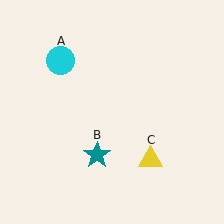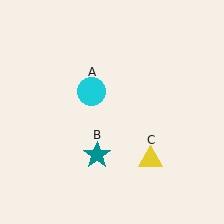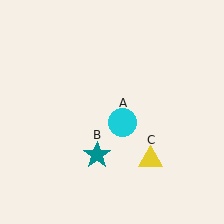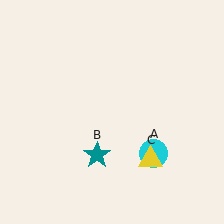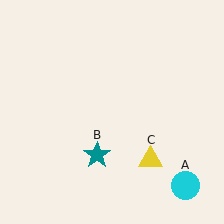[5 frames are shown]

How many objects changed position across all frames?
1 object changed position: cyan circle (object A).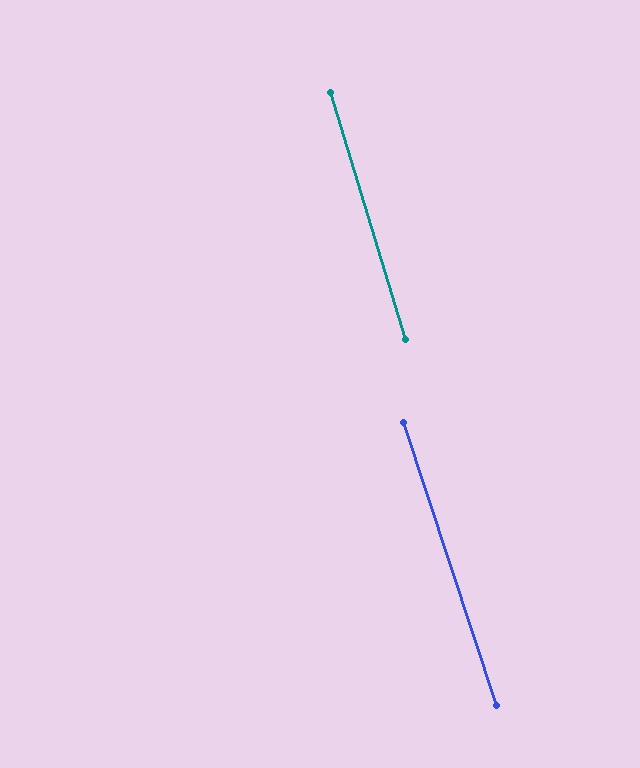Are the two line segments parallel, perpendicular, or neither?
Parallel — their directions differ by only 1.2°.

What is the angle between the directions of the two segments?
Approximately 1 degree.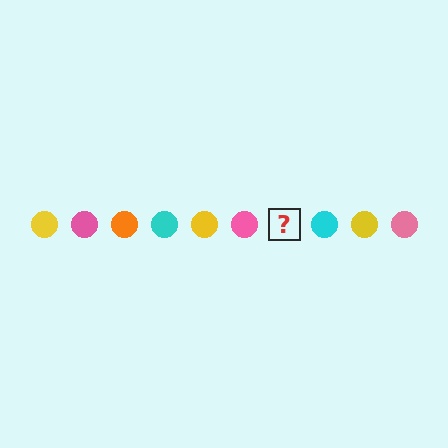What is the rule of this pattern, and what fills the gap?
The rule is that the pattern cycles through yellow, pink, orange, cyan circles. The gap should be filled with an orange circle.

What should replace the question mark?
The question mark should be replaced with an orange circle.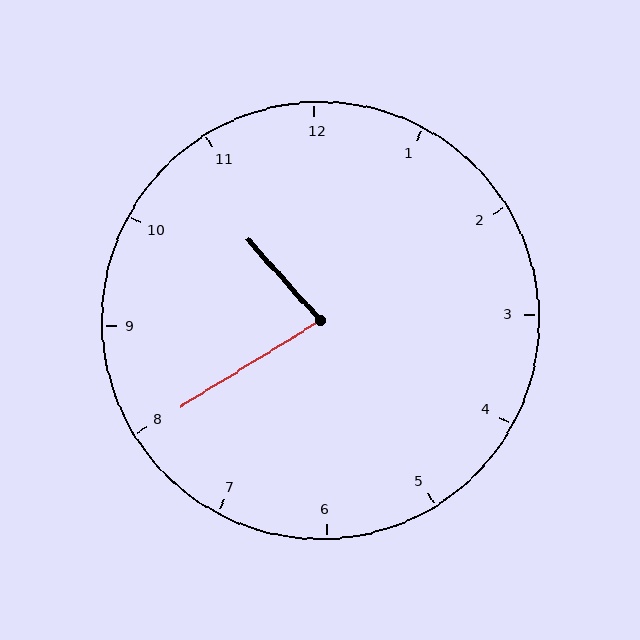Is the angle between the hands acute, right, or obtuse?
It is acute.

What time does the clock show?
10:40.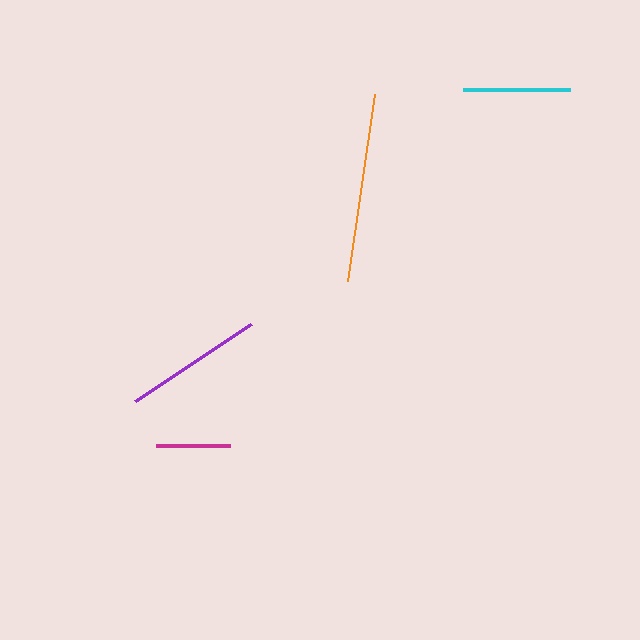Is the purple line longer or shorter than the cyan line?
The purple line is longer than the cyan line.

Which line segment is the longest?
The orange line is the longest at approximately 189 pixels.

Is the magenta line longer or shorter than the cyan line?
The cyan line is longer than the magenta line.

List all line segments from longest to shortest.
From longest to shortest: orange, purple, cyan, magenta.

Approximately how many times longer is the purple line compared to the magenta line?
The purple line is approximately 1.9 times the length of the magenta line.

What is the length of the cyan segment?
The cyan segment is approximately 107 pixels long.